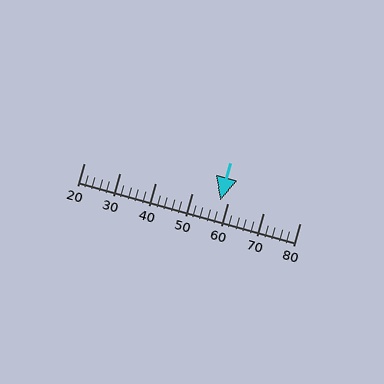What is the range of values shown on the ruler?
The ruler shows values from 20 to 80.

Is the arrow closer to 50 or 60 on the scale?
The arrow is closer to 60.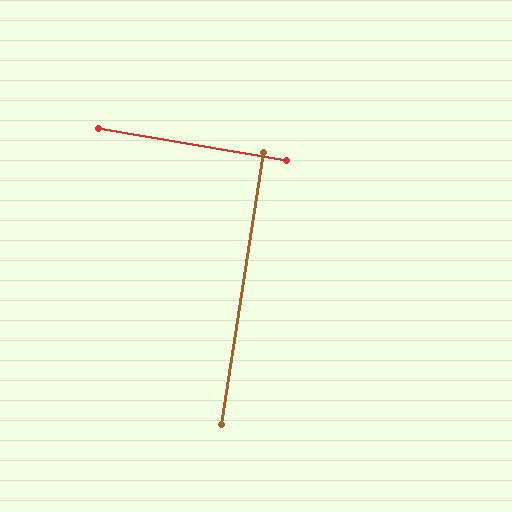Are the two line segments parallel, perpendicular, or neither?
Perpendicular — they meet at approximately 89°.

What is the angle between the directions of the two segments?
Approximately 89 degrees.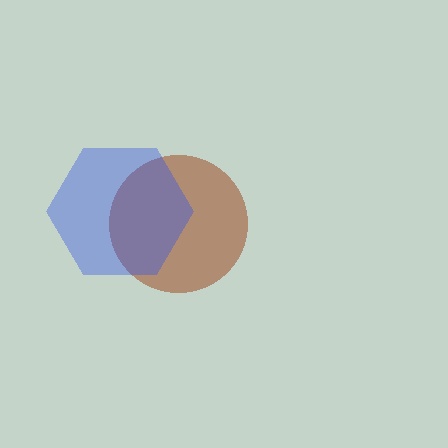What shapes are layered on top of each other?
The layered shapes are: a brown circle, a blue hexagon.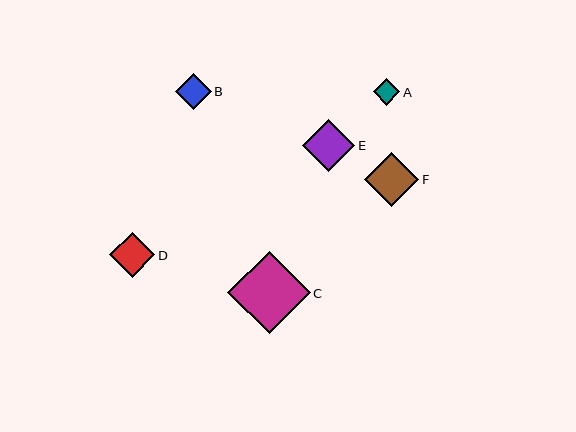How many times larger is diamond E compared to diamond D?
Diamond E is approximately 1.2 times the size of diamond D.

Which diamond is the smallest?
Diamond A is the smallest with a size of approximately 27 pixels.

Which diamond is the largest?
Diamond C is the largest with a size of approximately 83 pixels.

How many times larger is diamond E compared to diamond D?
Diamond E is approximately 1.2 times the size of diamond D.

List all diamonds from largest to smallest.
From largest to smallest: C, F, E, D, B, A.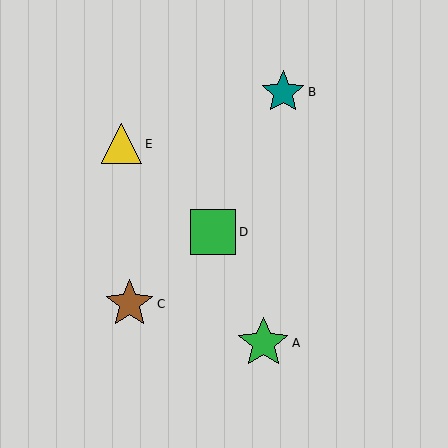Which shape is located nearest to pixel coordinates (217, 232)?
The green square (labeled D) at (213, 232) is nearest to that location.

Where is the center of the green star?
The center of the green star is at (263, 343).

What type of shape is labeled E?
Shape E is a yellow triangle.